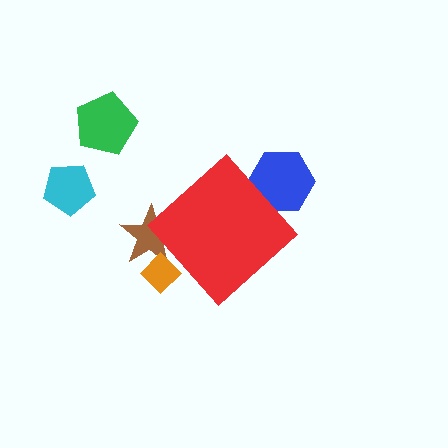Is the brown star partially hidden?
Yes, the brown star is partially hidden behind the red diamond.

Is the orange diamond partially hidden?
Yes, the orange diamond is partially hidden behind the red diamond.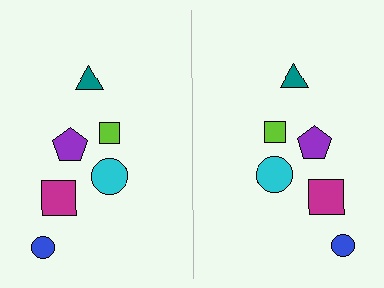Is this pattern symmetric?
Yes, this pattern has bilateral (reflection) symmetry.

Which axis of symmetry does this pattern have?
The pattern has a vertical axis of symmetry running through the center of the image.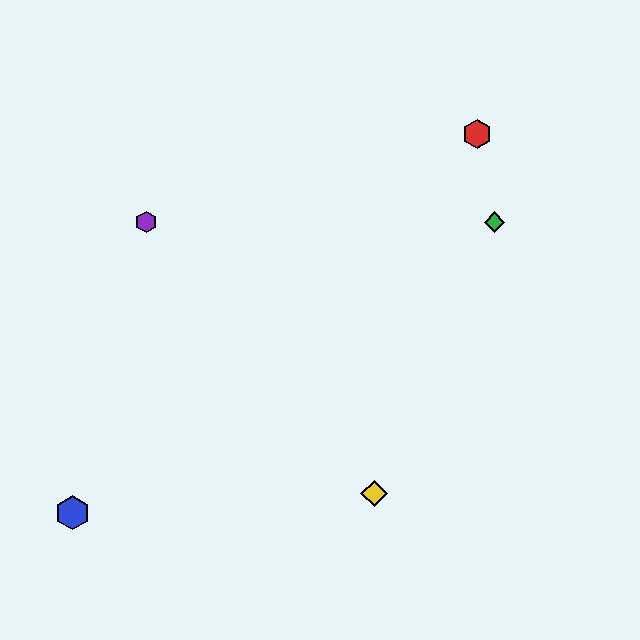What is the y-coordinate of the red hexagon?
The red hexagon is at y≈134.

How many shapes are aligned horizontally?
2 shapes (the green diamond, the purple hexagon) are aligned horizontally.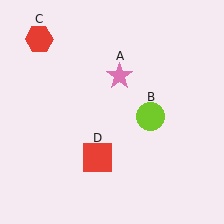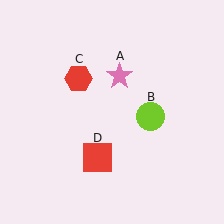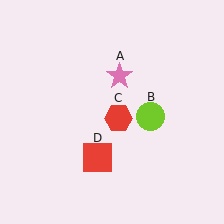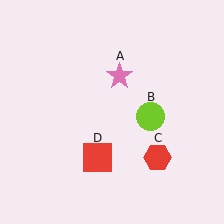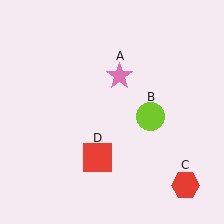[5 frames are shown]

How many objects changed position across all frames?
1 object changed position: red hexagon (object C).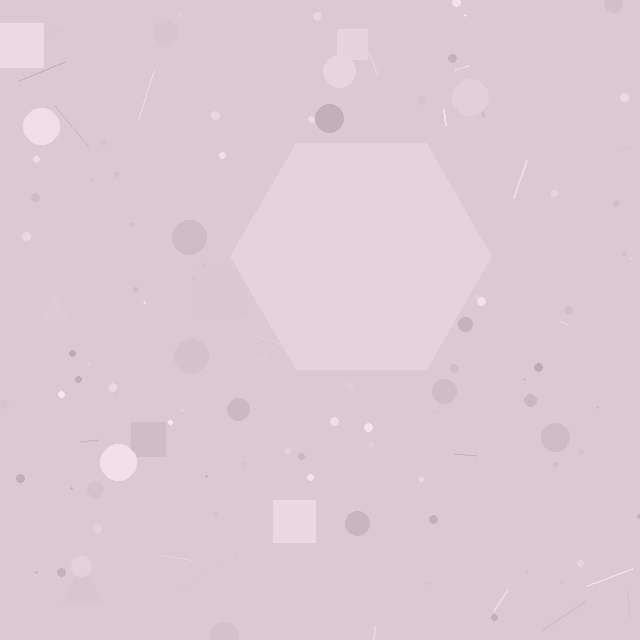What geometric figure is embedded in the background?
A hexagon is embedded in the background.